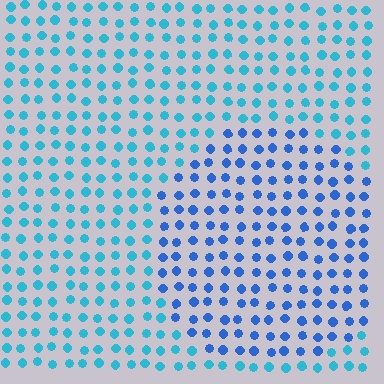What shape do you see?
I see a circle.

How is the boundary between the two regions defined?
The boundary is defined purely by a slight shift in hue (about 30 degrees). Spacing, size, and orientation are identical on both sides.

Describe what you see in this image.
The image is filled with small cyan elements in a uniform arrangement. A circle-shaped region is visible where the elements are tinted to a slightly different hue, forming a subtle color boundary.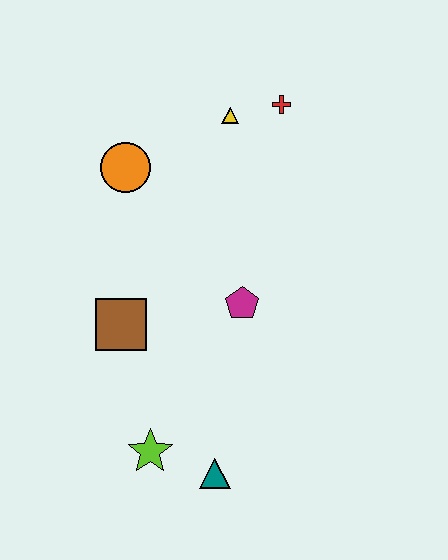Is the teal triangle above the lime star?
No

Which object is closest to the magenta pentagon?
The brown square is closest to the magenta pentagon.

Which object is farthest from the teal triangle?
The red cross is farthest from the teal triangle.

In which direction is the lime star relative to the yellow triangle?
The lime star is below the yellow triangle.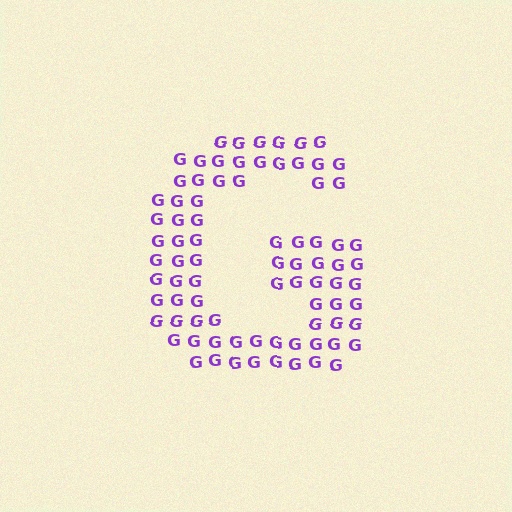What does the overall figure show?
The overall figure shows the letter G.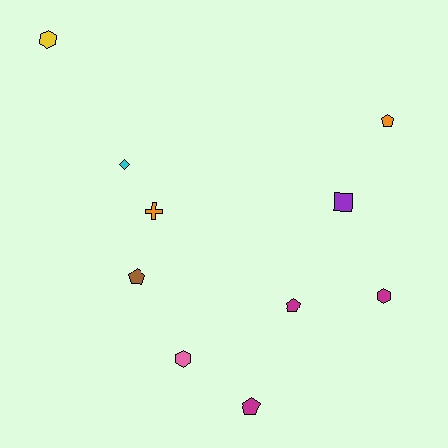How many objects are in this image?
There are 10 objects.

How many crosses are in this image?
There is 1 cross.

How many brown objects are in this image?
There is 1 brown object.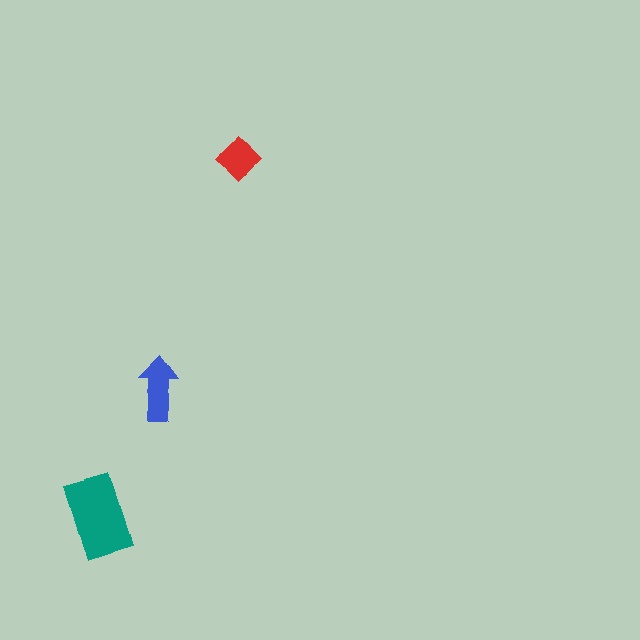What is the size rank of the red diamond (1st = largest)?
3rd.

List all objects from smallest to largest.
The red diamond, the blue arrow, the teal rectangle.